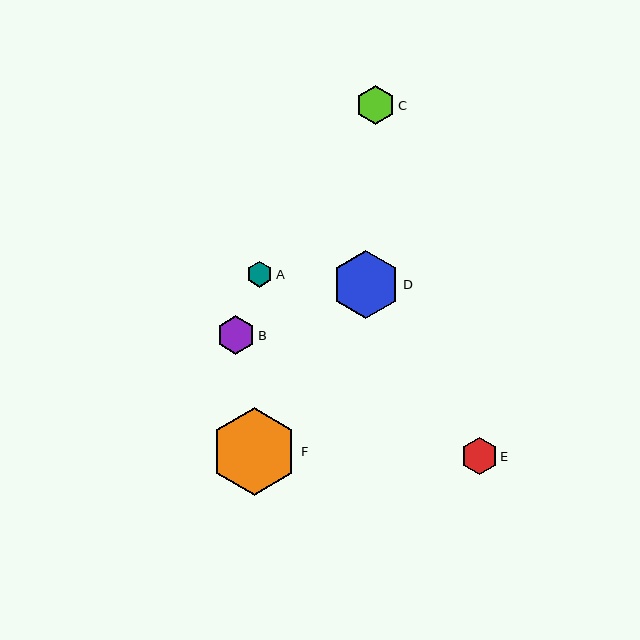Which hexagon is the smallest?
Hexagon A is the smallest with a size of approximately 26 pixels.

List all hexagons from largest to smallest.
From largest to smallest: F, D, B, C, E, A.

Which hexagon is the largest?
Hexagon F is the largest with a size of approximately 87 pixels.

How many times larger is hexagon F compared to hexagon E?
Hexagon F is approximately 2.4 times the size of hexagon E.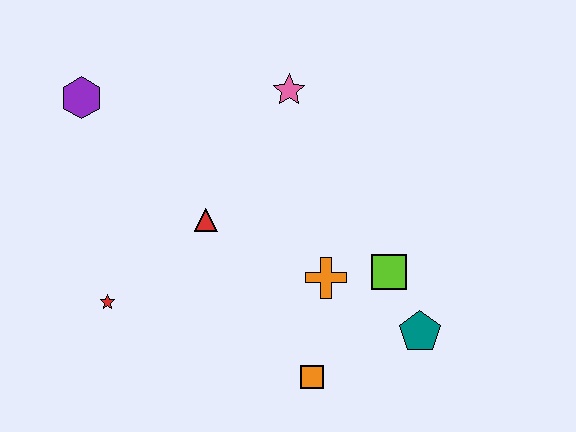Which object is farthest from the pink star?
The orange square is farthest from the pink star.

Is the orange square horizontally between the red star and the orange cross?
Yes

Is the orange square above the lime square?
No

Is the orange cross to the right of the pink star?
Yes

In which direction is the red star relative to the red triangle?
The red star is to the left of the red triangle.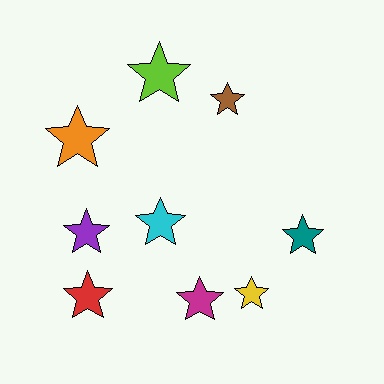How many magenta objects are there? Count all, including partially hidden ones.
There is 1 magenta object.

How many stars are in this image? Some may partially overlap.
There are 9 stars.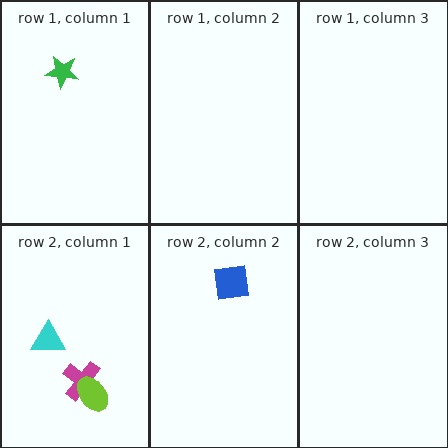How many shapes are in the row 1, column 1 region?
1.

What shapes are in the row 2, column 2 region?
The blue square.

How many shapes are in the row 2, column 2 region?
1.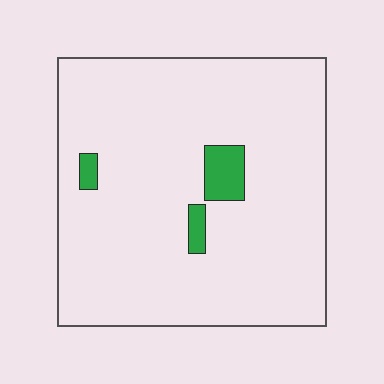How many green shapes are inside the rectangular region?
3.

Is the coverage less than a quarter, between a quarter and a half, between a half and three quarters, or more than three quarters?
Less than a quarter.